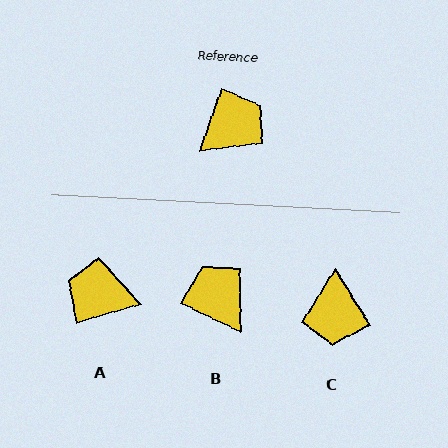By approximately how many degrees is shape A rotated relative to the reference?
Approximately 125 degrees counter-clockwise.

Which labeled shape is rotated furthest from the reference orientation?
C, about 130 degrees away.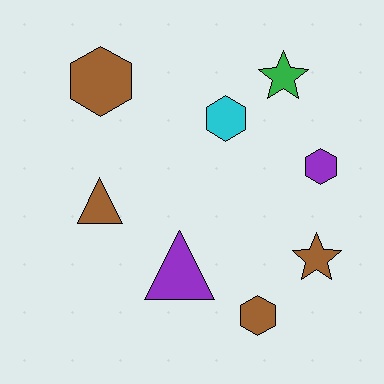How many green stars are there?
There is 1 green star.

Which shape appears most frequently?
Hexagon, with 4 objects.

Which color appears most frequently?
Brown, with 4 objects.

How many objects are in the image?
There are 8 objects.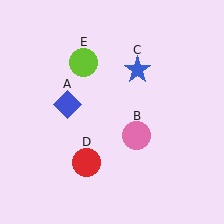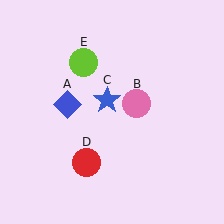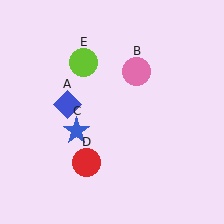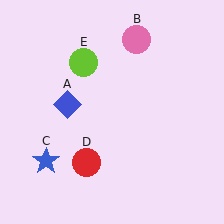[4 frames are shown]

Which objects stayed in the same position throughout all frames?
Blue diamond (object A) and red circle (object D) and lime circle (object E) remained stationary.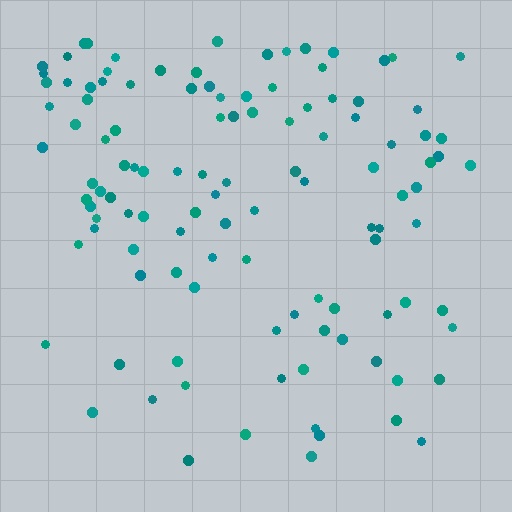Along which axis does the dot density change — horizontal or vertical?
Vertical.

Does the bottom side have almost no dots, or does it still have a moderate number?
Still a moderate number, just noticeably fewer than the top.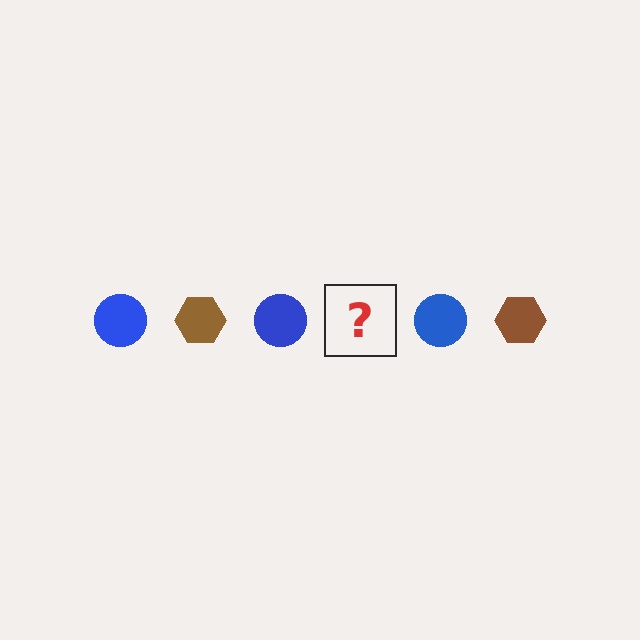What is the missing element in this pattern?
The missing element is a brown hexagon.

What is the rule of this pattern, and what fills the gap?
The rule is that the pattern alternates between blue circle and brown hexagon. The gap should be filled with a brown hexagon.